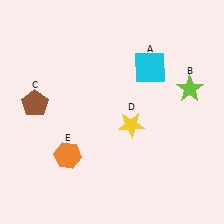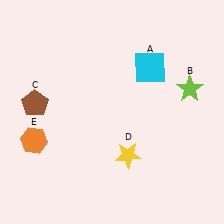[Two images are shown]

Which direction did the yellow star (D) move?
The yellow star (D) moved down.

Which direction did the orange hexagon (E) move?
The orange hexagon (E) moved left.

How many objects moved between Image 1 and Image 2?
2 objects moved between the two images.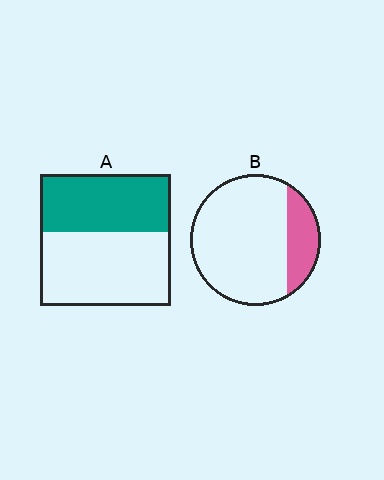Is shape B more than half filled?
No.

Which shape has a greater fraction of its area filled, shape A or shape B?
Shape A.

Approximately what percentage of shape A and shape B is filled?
A is approximately 45% and B is approximately 20%.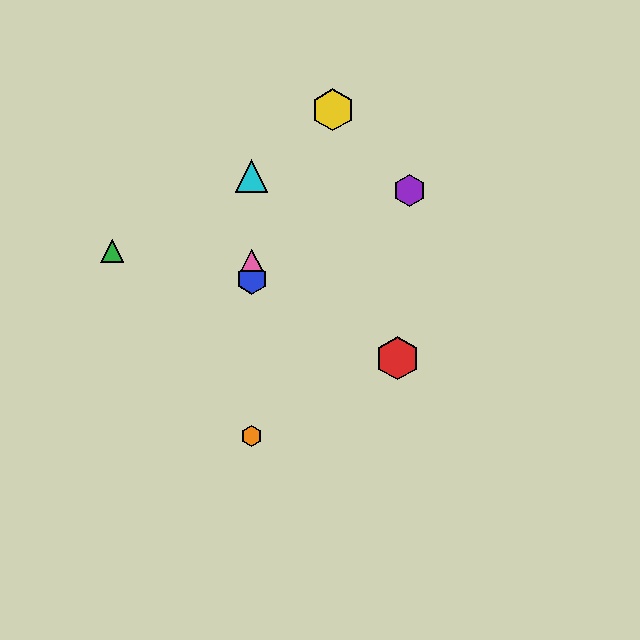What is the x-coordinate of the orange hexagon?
The orange hexagon is at x≈252.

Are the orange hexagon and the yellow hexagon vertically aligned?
No, the orange hexagon is at x≈252 and the yellow hexagon is at x≈333.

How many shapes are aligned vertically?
4 shapes (the blue hexagon, the orange hexagon, the cyan triangle, the pink triangle) are aligned vertically.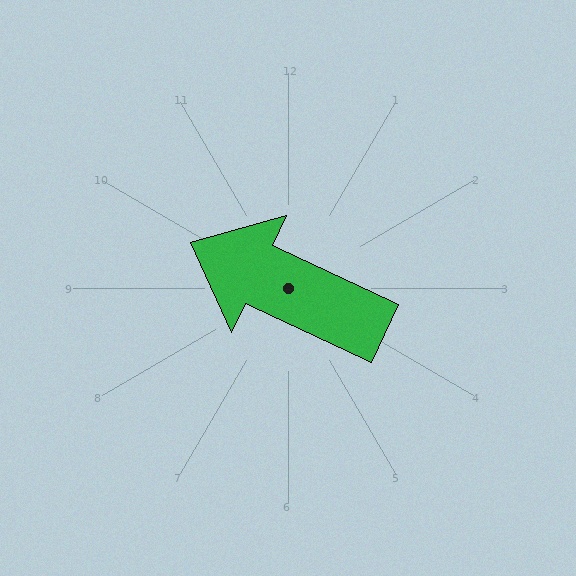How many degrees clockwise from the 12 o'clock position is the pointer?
Approximately 295 degrees.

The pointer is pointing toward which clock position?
Roughly 10 o'clock.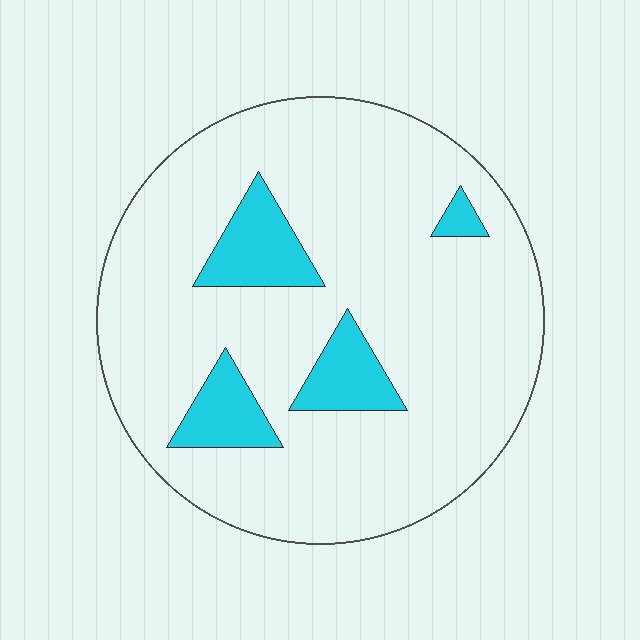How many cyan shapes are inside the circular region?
4.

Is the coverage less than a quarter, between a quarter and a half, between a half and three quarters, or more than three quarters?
Less than a quarter.